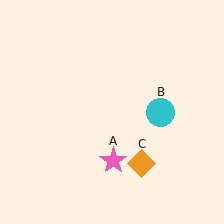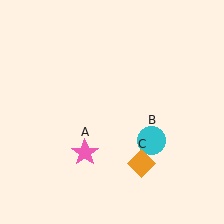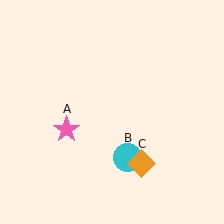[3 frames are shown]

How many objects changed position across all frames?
2 objects changed position: pink star (object A), cyan circle (object B).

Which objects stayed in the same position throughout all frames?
Orange diamond (object C) remained stationary.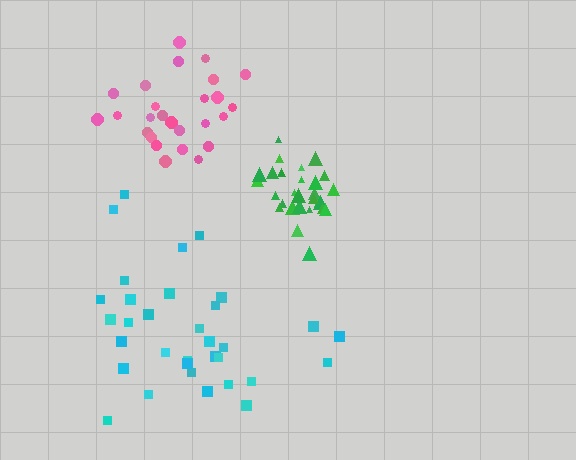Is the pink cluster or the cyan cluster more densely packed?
Pink.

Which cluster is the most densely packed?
Green.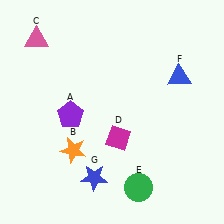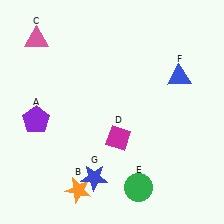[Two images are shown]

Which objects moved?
The objects that moved are: the purple pentagon (A), the orange star (B).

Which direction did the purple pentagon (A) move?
The purple pentagon (A) moved left.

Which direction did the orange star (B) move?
The orange star (B) moved down.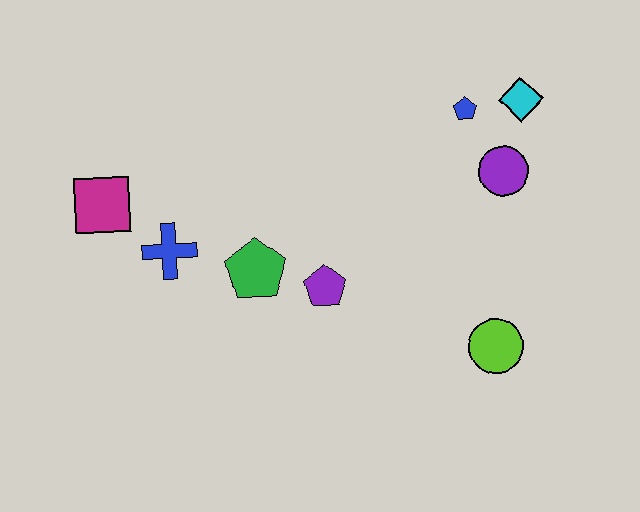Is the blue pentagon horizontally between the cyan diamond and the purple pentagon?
Yes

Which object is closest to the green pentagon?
The purple pentagon is closest to the green pentagon.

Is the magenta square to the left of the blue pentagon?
Yes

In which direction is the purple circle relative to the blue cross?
The purple circle is to the right of the blue cross.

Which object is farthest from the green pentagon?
The cyan diamond is farthest from the green pentagon.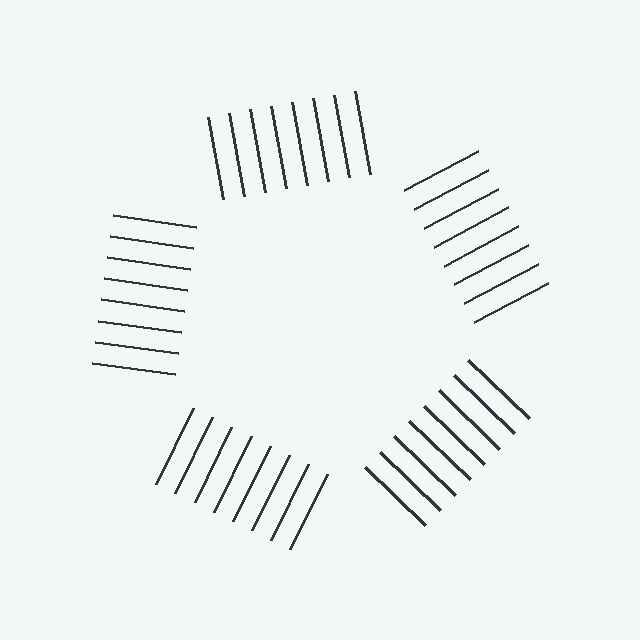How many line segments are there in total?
40 — 8 along each of the 5 edges.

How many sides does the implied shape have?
5 sides — the line-ends trace a pentagon.